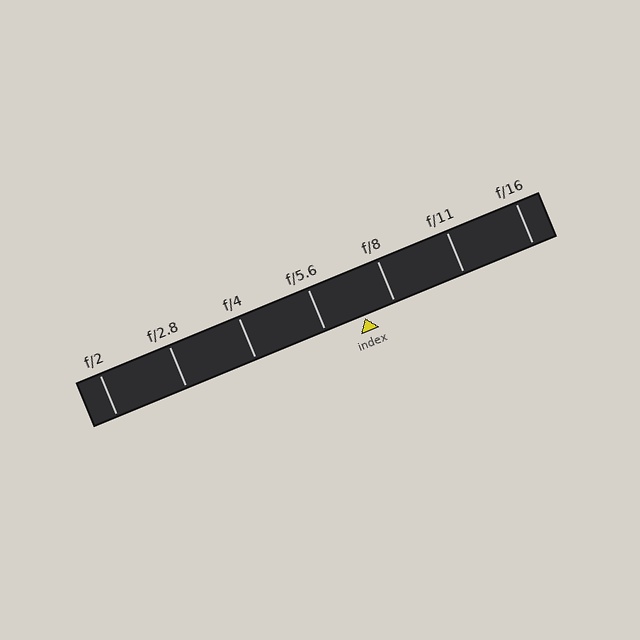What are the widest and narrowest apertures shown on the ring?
The widest aperture shown is f/2 and the narrowest is f/16.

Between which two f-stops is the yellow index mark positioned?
The index mark is between f/5.6 and f/8.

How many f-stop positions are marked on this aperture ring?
There are 7 f-stop positions marked.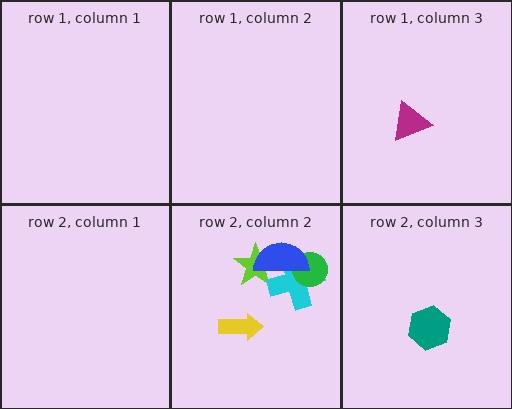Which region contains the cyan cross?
The row 2, column 2 region.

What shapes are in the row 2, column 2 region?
The lime star, the yellow arrow, the cyan cross, the green circle, the blue semicircle.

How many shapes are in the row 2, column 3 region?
1.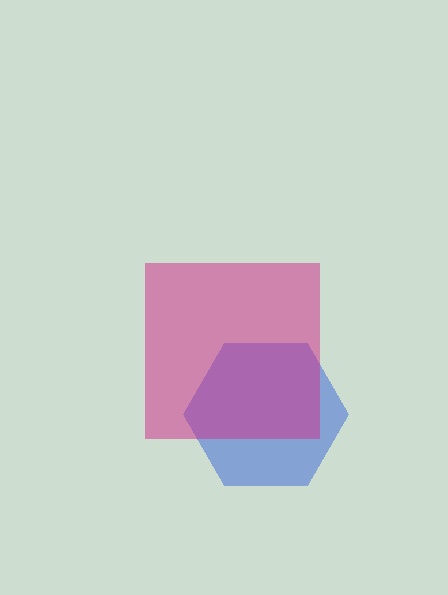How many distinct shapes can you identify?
There are 2 distinct shapes: a blue hexagon, a magenta square.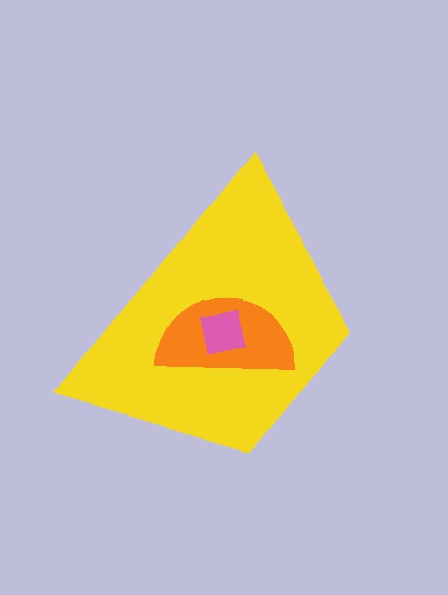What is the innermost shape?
The pink square.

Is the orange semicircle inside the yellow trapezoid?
Yes.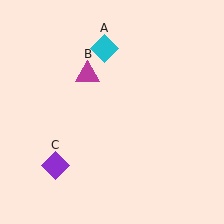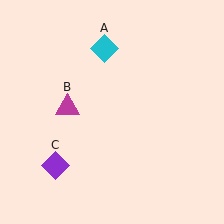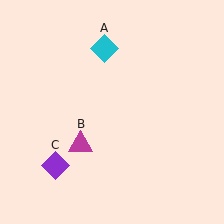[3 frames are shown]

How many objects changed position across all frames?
1 object changed position: magenta triangle (object B).